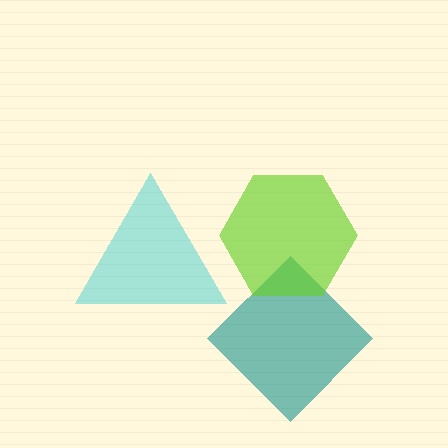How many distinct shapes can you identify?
There are 3 distinct shapes: a teal diamond, a cyan triangle, a lime hexagon.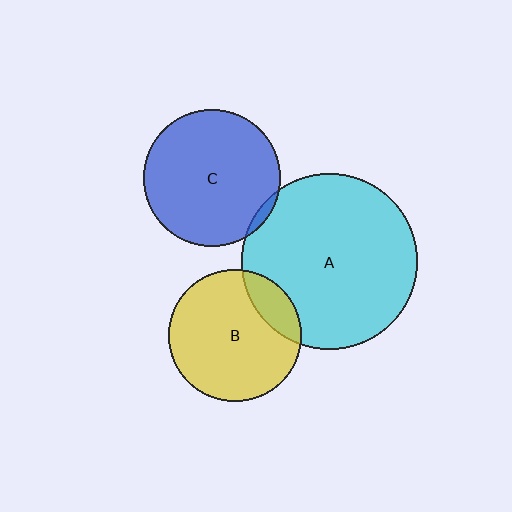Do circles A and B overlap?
Yes.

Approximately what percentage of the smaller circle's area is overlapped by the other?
Approximately 15%.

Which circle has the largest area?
Circle A (cyan).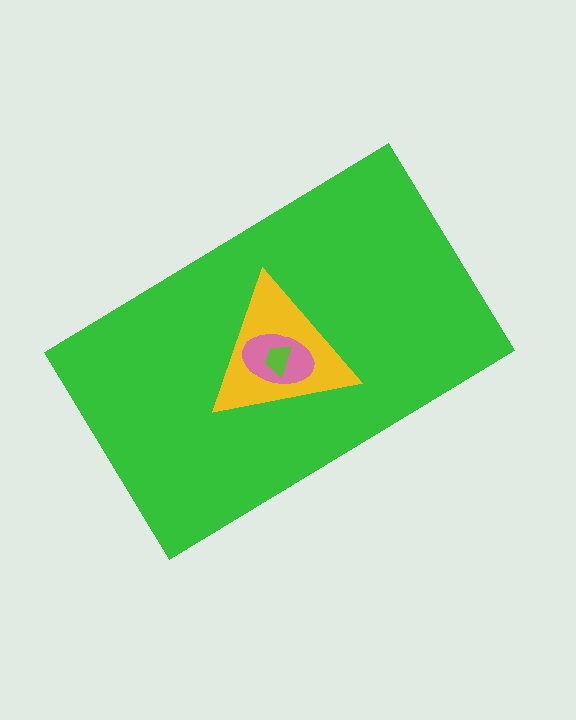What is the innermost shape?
The lime trapezoid.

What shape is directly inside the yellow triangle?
The pink ellipse.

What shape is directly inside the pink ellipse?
The lime trapezoid.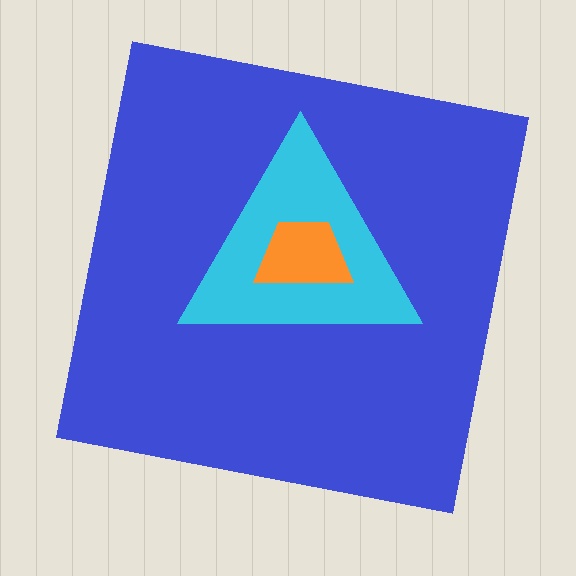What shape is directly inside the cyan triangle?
The orange trapezoid.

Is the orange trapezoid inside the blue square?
Yes.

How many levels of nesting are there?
3.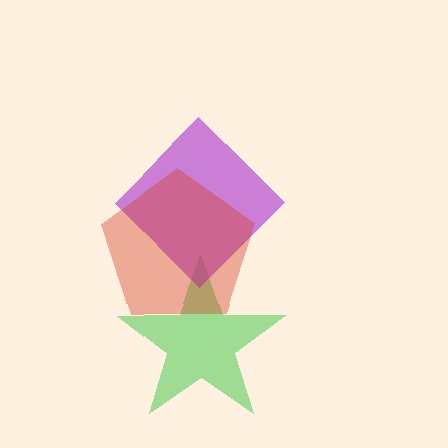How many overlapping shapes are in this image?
There are 3 overlapping shapes in the image.